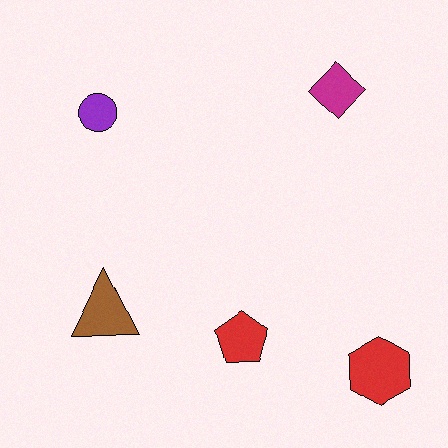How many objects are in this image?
There are 5 objects.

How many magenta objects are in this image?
There is 1 magenta object.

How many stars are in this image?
There are no stars.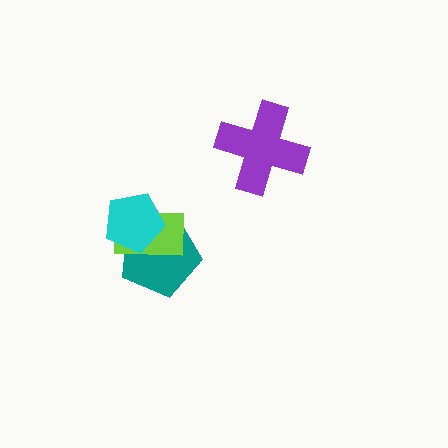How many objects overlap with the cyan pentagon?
2 objects overlap with the cyan pentagon.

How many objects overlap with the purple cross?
0 objects overlap with the purple cross.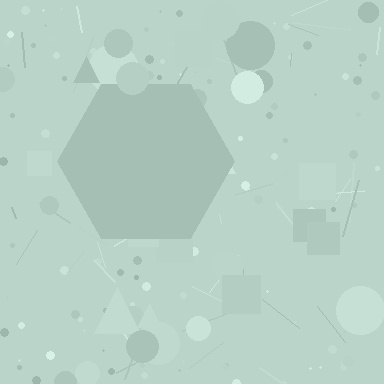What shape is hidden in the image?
A hexagon is hidden in the image.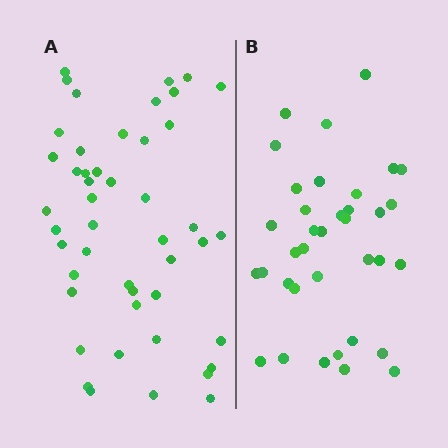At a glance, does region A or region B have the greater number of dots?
Region A (the left region) has more dots.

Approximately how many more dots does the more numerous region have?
Region A has roughly 12 or so more dots than region B.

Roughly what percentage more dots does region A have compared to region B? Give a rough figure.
About 30% more.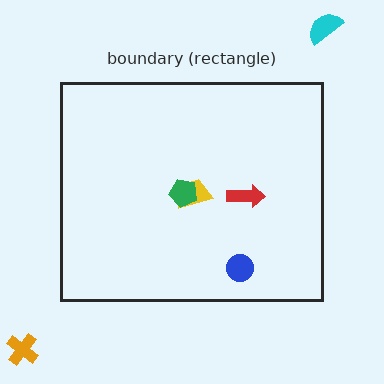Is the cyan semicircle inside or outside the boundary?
Outside.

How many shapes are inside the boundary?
4 inside, 2 outside.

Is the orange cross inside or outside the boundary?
Outside.